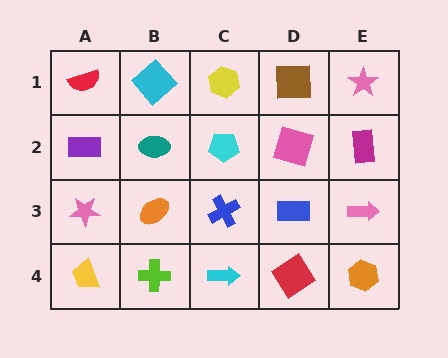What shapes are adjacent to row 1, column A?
A purple rectangle (row 2, column A), a cyan diamond (row 1, column B).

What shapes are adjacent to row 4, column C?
A blue cross (row 3, column C), a lime cross (row 4, column B), a red diamond (row 4, column D).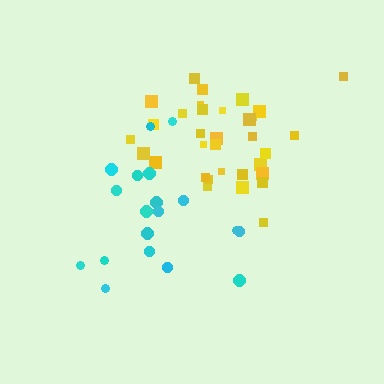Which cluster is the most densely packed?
Yellow.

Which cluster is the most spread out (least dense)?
Cyan.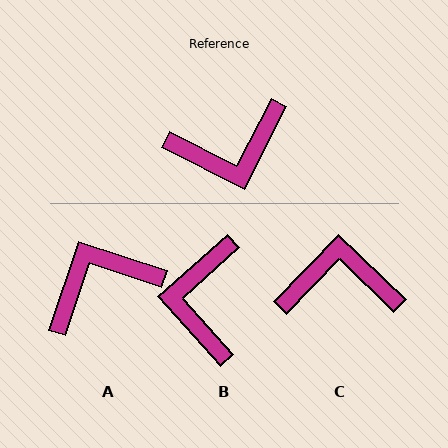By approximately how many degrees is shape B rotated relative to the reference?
Approximately 111 degrees clockwise.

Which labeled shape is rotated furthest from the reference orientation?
A, about 171 degrees away.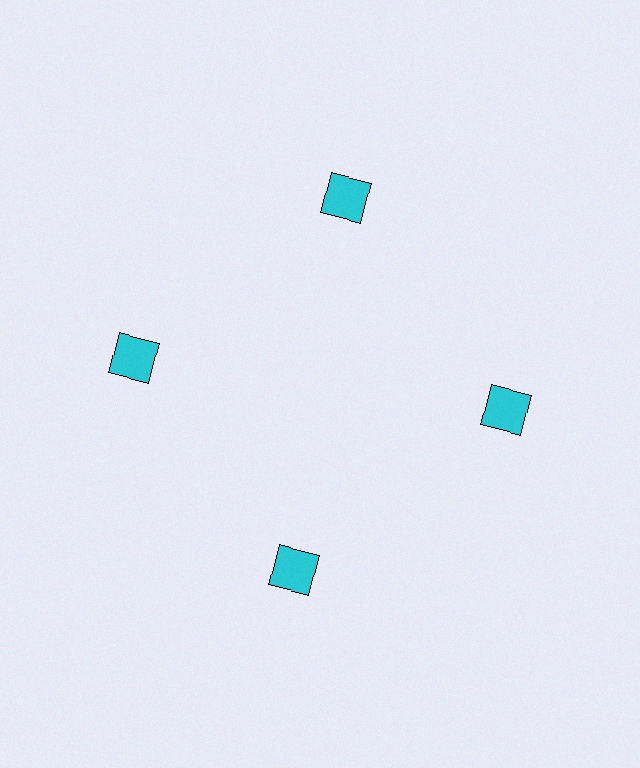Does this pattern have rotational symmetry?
Yes, this pattern has 4-fold rotational symmetry. It looks the same after rotating 90 degrees around the center.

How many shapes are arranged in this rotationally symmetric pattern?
There are 4 shapes, arranged in 4 groups of 1.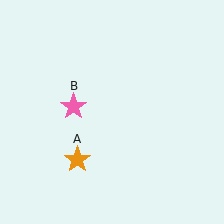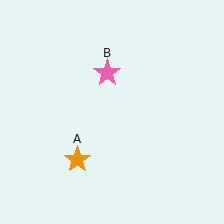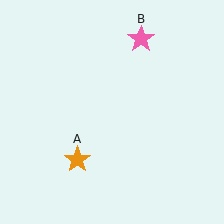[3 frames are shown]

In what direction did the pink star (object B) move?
The pink star (object B) moved up and to the right.